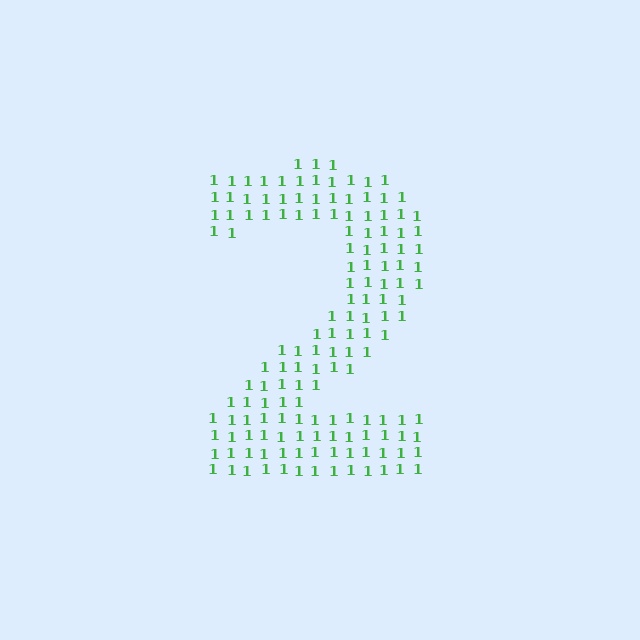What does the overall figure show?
The overall figure shows the digit 2.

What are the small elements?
The small elements are digit 1's.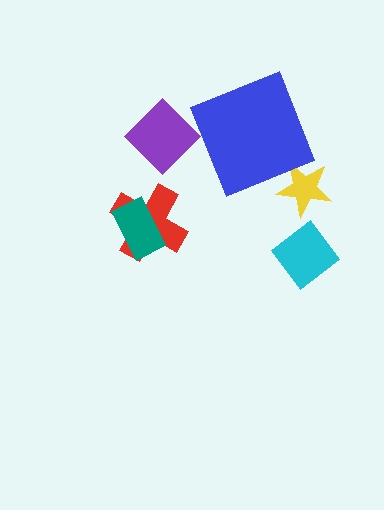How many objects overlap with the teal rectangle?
1 object overlaps with the teal rectangle.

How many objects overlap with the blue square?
0 objects overlap with the blue square.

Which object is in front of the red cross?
The teal rectangle is in front of the red cross.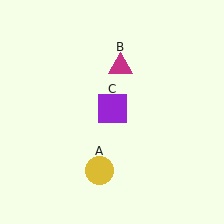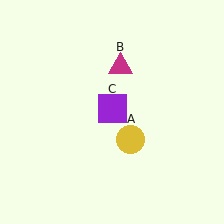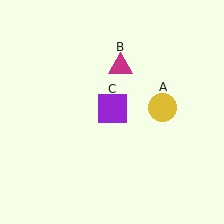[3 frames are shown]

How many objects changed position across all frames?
1 object changed position: yellow circle (object A).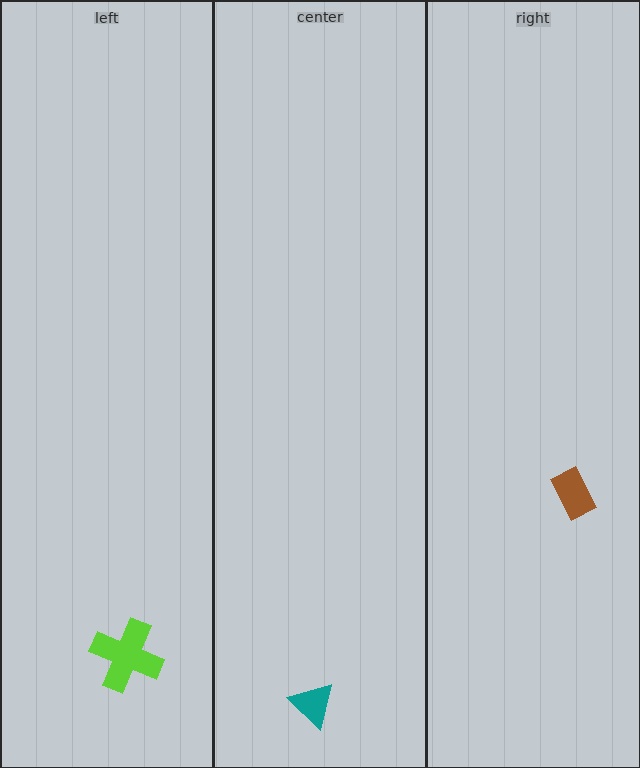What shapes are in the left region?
The lime cross.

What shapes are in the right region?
The brown rectangle.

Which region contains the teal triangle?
The center region.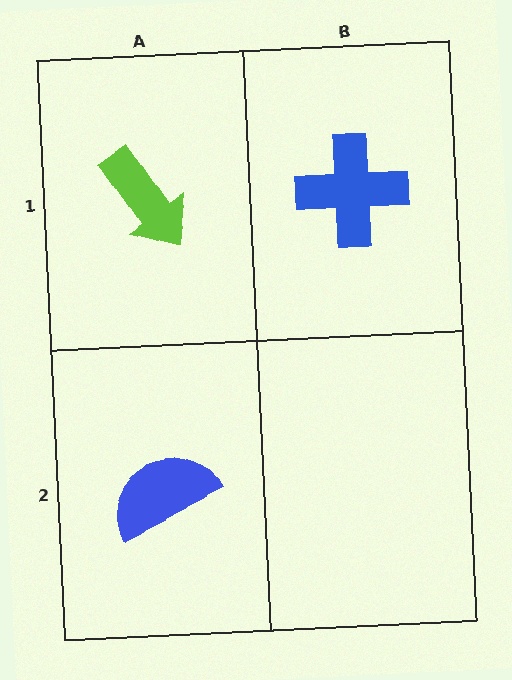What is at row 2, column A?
A blue semicircle.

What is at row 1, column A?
A lime arrow.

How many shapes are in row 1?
2 shapes.